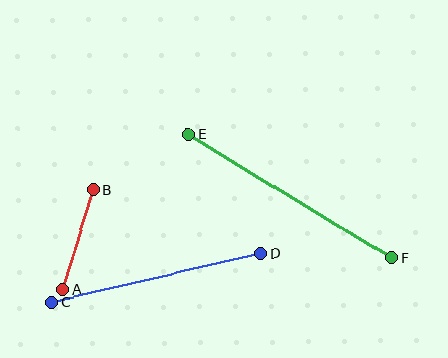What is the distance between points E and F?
The distance is approximately 238 pixels.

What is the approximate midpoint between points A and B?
The midpoint is at approximately (78, 240) pixels.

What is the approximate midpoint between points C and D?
The midpoint is at approximately (156, 277) pixels.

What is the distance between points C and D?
The distance is approximately 214 pixels.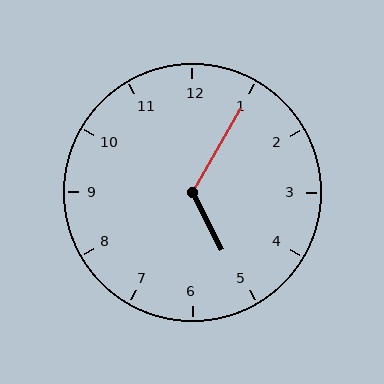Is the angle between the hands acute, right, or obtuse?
It is obtuse.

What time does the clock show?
5:05.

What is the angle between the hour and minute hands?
Approximately 122 degrees.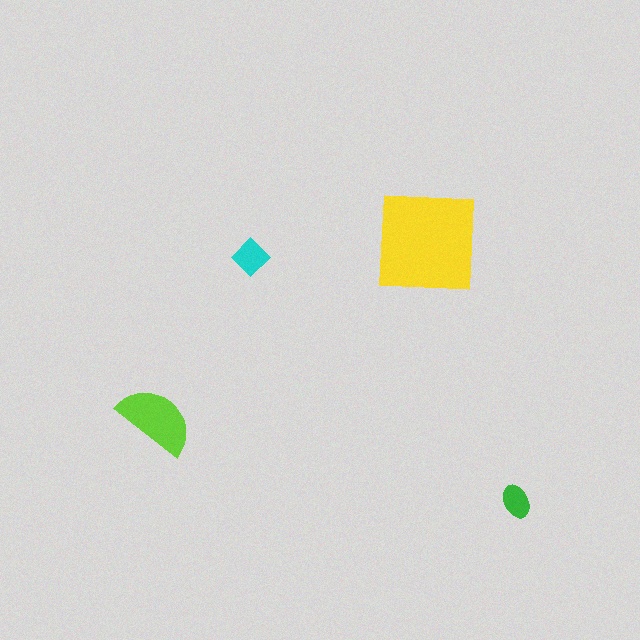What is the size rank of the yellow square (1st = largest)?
1st.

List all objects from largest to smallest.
The yellow square, the lime semicircle, the cyan diamond, the green ellipse.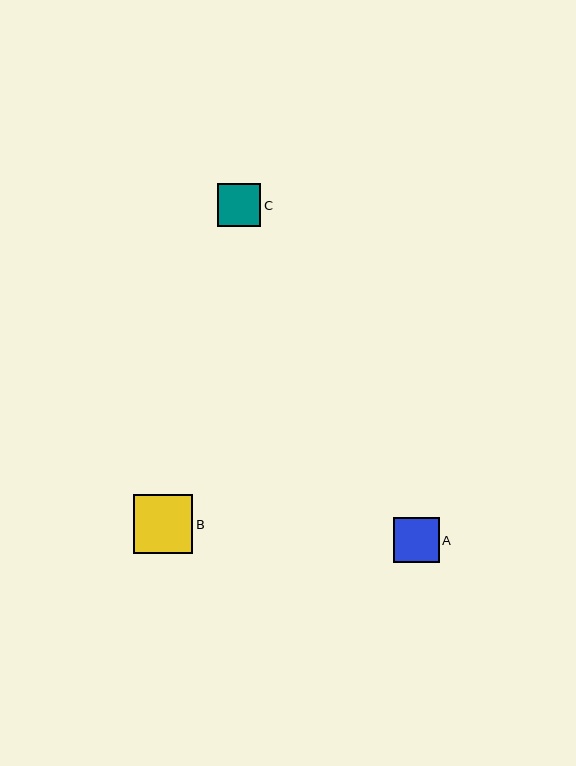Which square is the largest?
Square B is the largest with a size of approximately 59 pixels.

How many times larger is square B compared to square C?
Square B is approximately 1.4 times the size of square C.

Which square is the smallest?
Square C is the smallest with a size of approximately 43 pixels.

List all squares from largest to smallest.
From largest to smallest: B, A, C.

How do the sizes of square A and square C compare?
Square A and square C are approximately the same size.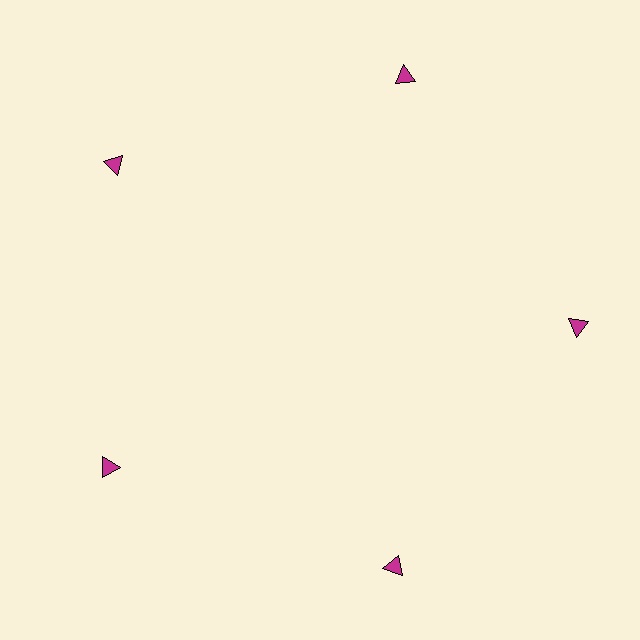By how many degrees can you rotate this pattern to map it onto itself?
The pattern maps onto itself every 72 degrees of rotation.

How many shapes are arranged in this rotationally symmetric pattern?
There are 5 shapes, arranged in 5 groups of 1.